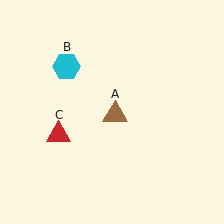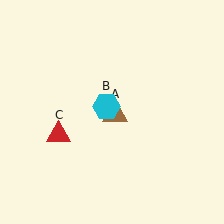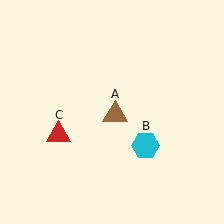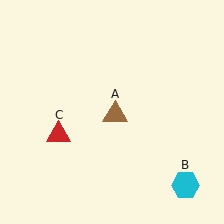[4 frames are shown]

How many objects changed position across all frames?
1 object changed position: cyan hexagon (object B).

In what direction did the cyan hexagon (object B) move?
The cyan hexagon (object B) moved down and to the right.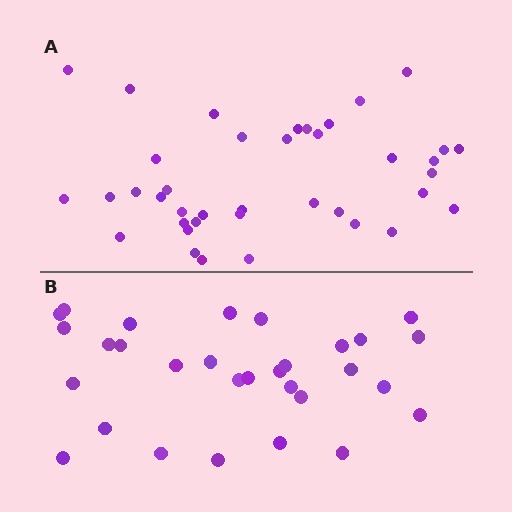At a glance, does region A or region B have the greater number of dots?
Region A (the top region) has more dots.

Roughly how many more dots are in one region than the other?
Region A has roughly 8 or so more dots than region B.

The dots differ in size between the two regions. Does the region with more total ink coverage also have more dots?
No. Region B has more total ink coverage because its dots are larger, but region A actually contains more individual dots. Total area can be misleading — the number of items is what matters here.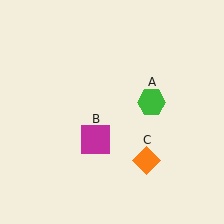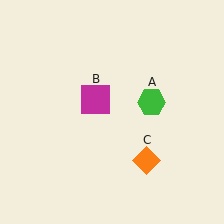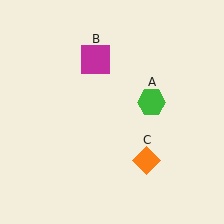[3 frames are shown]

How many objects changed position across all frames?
1 object changed position: magenta square (object B).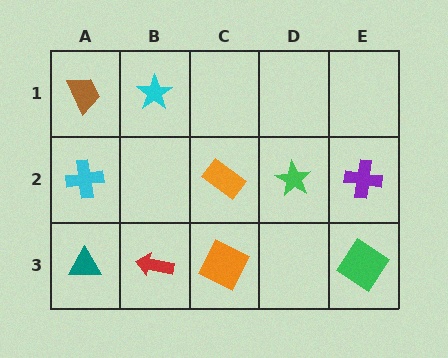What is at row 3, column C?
An orange square.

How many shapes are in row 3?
4 shapes.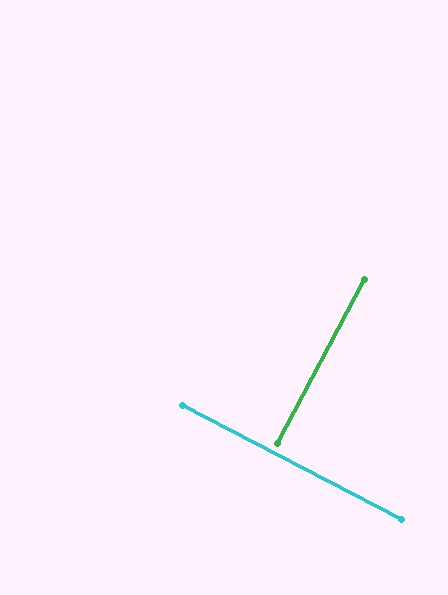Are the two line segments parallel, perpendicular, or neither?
Perpendicular — they meet at approximately 90°.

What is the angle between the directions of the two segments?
Approximately 90 degrees.